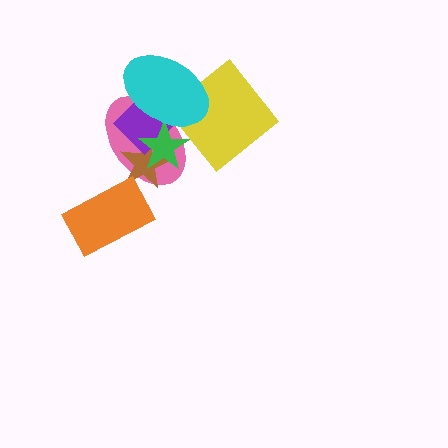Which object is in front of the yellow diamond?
The cyan ellipse is in front of the yellow diamond.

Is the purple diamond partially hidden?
Yes, it is partially covered by another shape.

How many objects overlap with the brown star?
3 objects overlap with the brown star.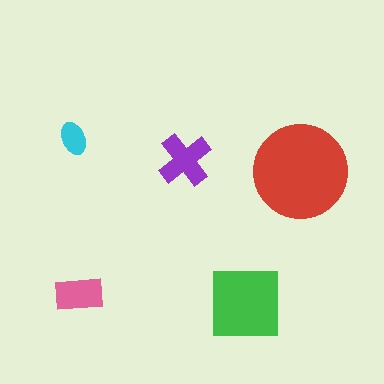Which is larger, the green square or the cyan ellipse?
The green square.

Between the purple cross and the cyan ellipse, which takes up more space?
The purple cross.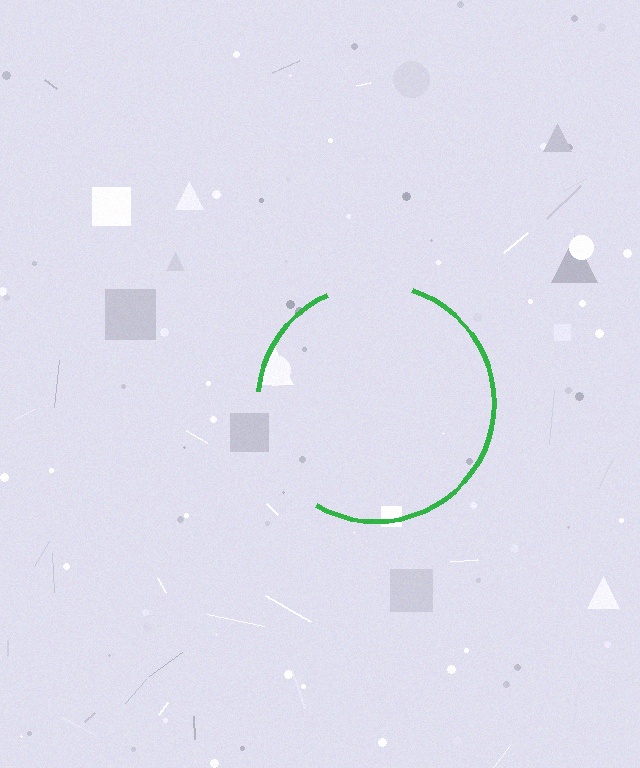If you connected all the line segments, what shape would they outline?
They would outline a circle.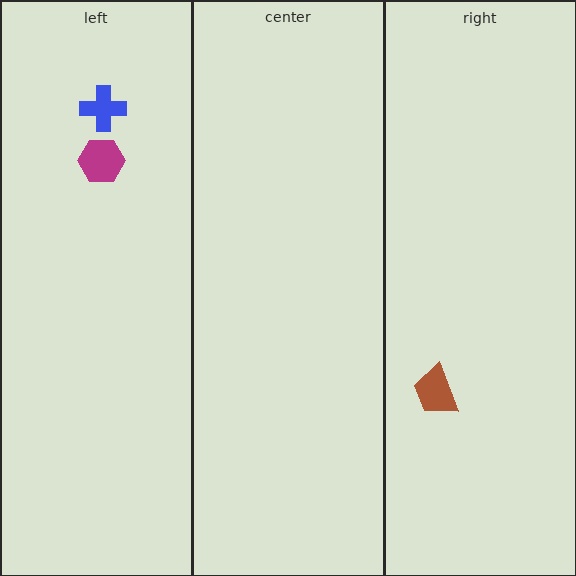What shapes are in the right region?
The brown trapezoid.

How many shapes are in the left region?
2.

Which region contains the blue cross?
The left region.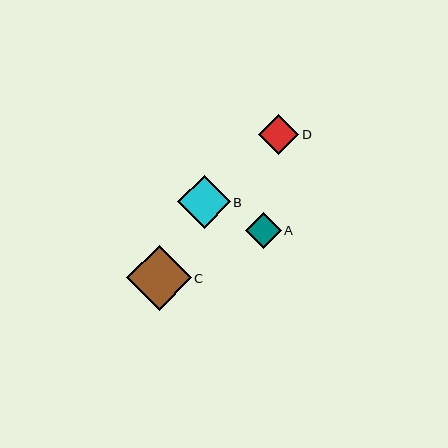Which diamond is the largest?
Diamond C is the largest with a size of approximately 65 pixels.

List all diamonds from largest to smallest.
From largest to smallest: C, B, D, A.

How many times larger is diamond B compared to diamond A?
Diamond B is approximately 1.5 times the size of diamond A.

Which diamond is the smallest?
Diamond A is the smallest with a size of approximately 36 pixels.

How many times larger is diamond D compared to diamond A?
Diamond D is approximately 1.1 times the size of diamond A.